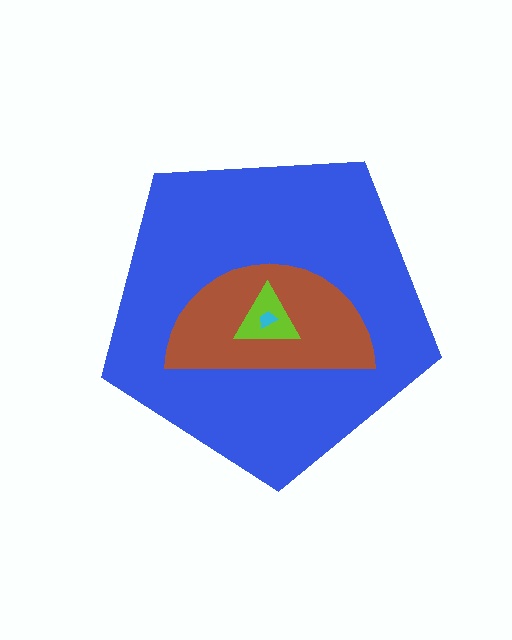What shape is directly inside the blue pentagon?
The brown semicircle.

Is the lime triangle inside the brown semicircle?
Yes.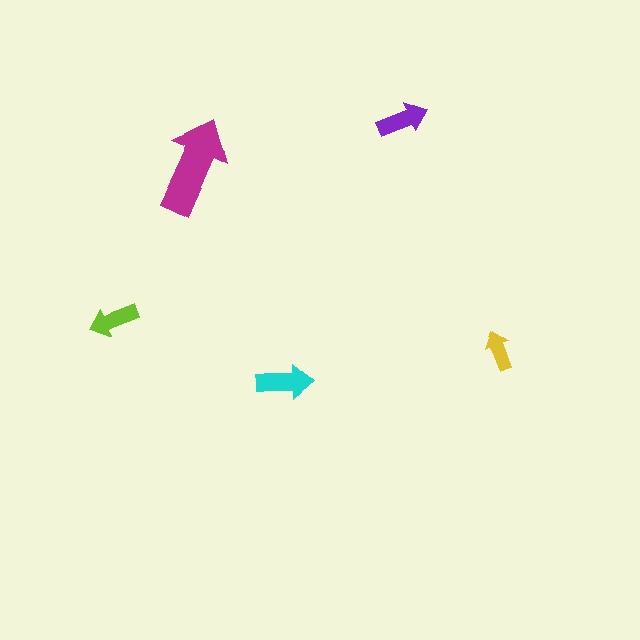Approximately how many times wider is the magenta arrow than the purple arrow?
About 2 times wider.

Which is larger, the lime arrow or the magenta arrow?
The magenta one.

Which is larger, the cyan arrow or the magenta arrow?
The magenta one.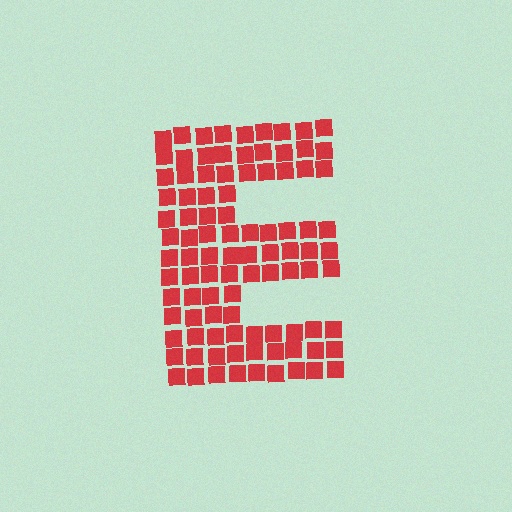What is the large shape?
The large shape is the letter E.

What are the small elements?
The small elements are squares.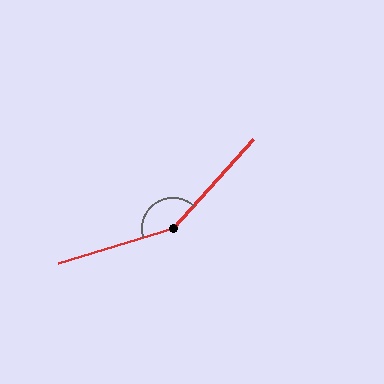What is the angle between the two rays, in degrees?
Approximately 149 degrees.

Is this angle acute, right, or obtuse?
It is obtuse.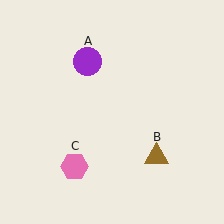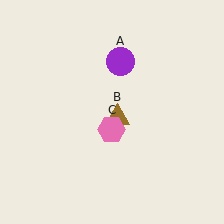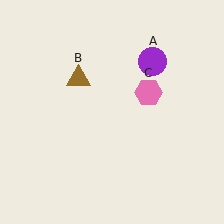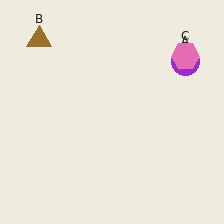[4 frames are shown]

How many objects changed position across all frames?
3 objects changed position: purple circle (object A), brown triangle (object B), pink hexagon (object C).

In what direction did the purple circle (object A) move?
The purple circle (object A) moved right.